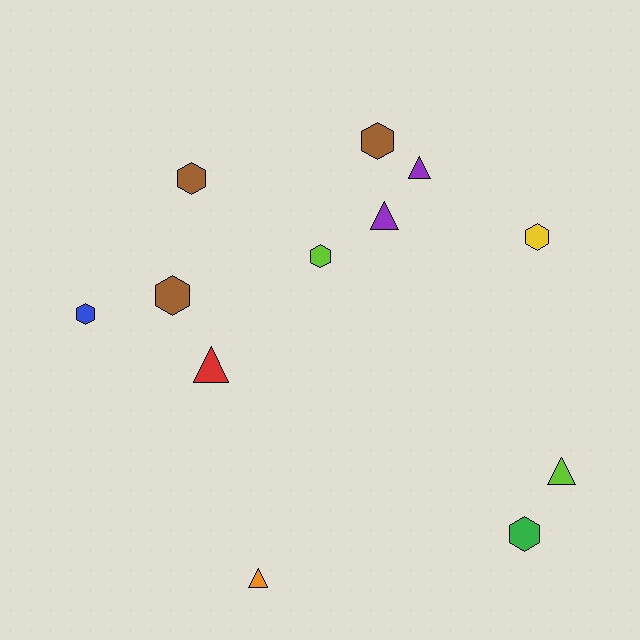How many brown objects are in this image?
There are 3 brown objects.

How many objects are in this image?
There are 12 objects.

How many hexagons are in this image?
There are 7 hexagons.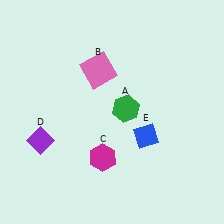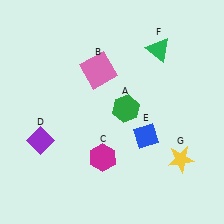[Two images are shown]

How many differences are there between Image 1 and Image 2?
There are 2 differences between the two images.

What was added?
A green triangle (F), a yellow star (G) were added in Image 2.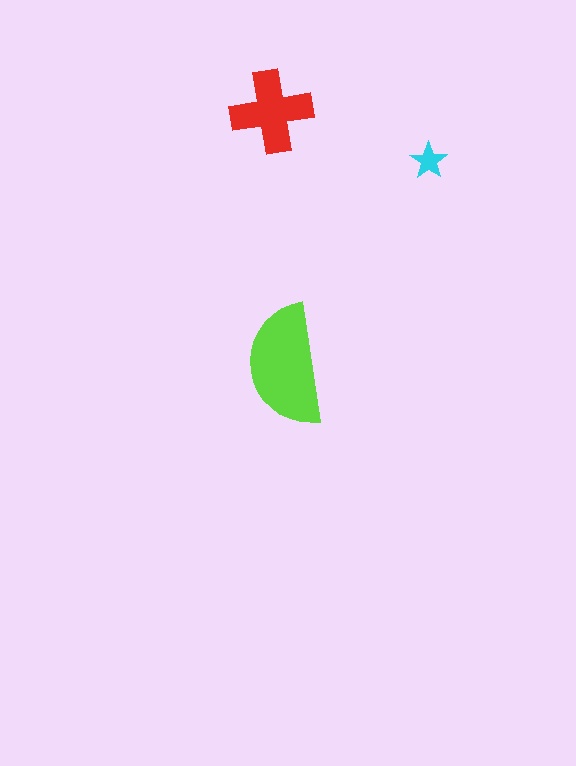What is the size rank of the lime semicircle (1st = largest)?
1st.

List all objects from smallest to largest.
The cyan star, the red cross, the lime semicircle.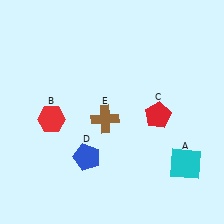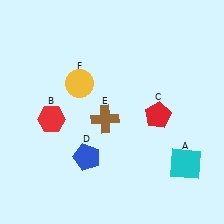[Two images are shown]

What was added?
A yellow circle (F) was added in Image 2.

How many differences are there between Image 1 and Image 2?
There is 1 difference between the two images.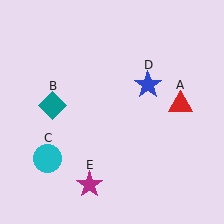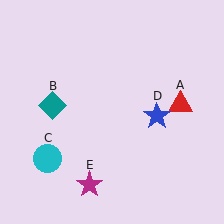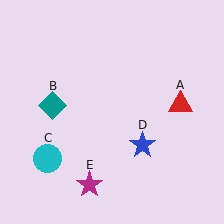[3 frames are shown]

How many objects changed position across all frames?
1 object changed position: blue star (object D).